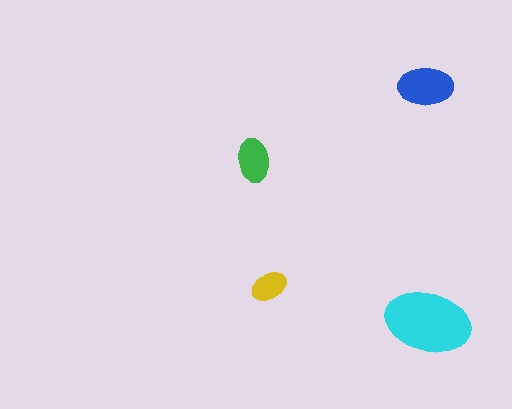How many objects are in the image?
There are 4 objects in the image.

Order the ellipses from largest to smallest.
the cyan one, the blue one, the green one, the yellow one.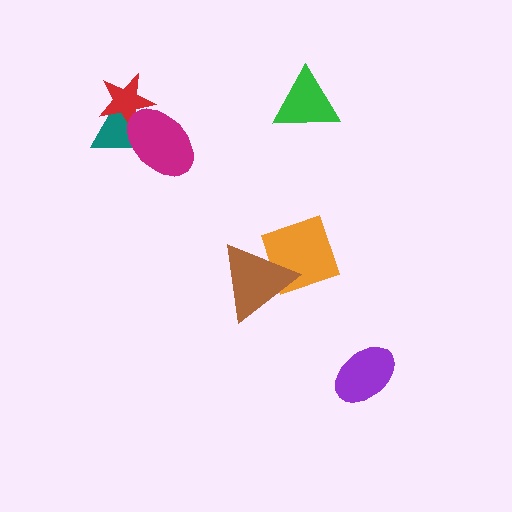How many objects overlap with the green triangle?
0 objects overlap with the green triangle.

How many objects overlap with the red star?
2 objects overlap with the red star.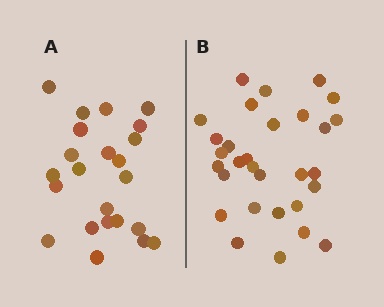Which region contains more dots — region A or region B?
Region B (the right region) has more dots.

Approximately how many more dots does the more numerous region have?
Region B has roughly 8 or so more dots than region A.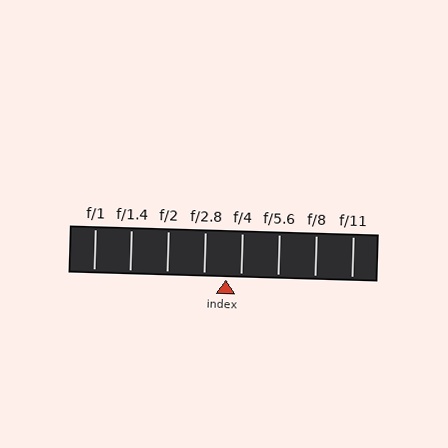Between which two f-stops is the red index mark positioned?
The index mark is between f/2.8 and f/4.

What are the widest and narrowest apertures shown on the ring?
The widest aperture shown is f/1 and the narrowest is f/11.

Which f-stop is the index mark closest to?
The index mark is closest to f/4.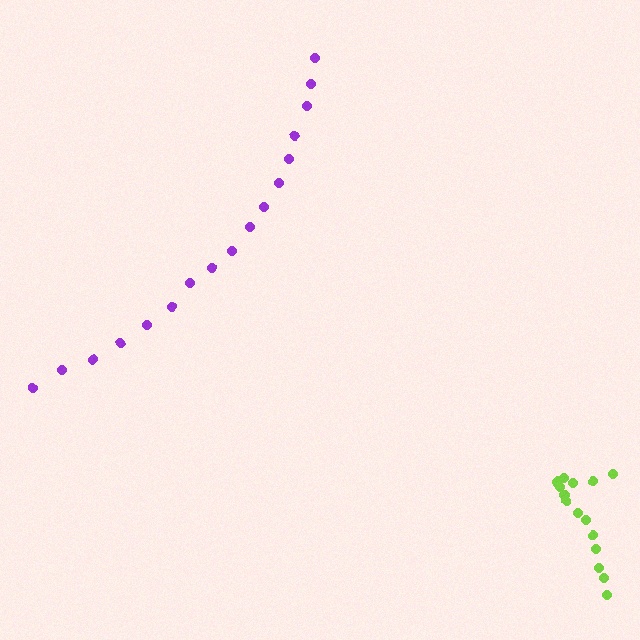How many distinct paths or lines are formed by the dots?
There are 2 distinct paths.